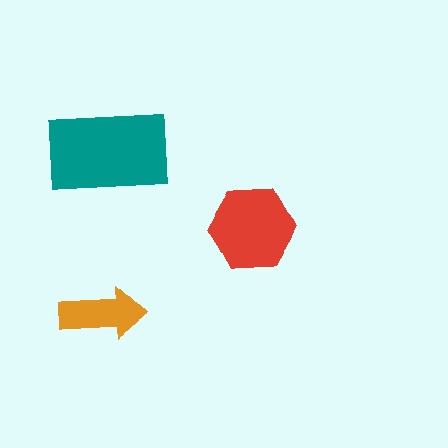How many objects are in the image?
There are 3 objects in the image.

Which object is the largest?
The teal rectangle.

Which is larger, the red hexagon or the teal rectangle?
The teal rectangle.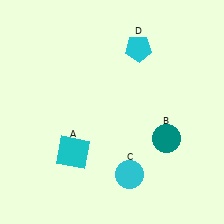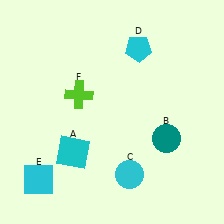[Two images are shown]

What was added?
A cyan square (E), a lime cross (F) were added in Image 2.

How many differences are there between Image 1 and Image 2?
There are 2 differences between the two images.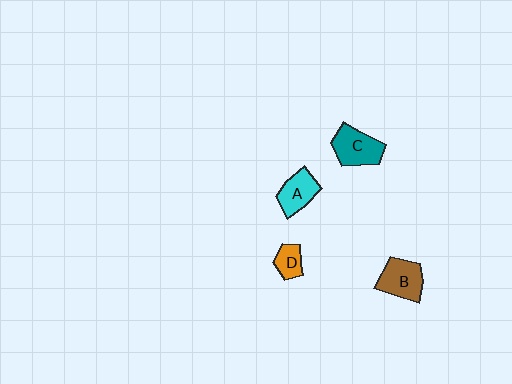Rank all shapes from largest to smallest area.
From largest to smallest: C (teal), B (brown), A (cyan), D (orange).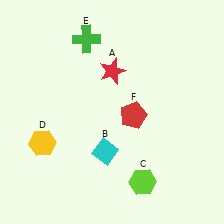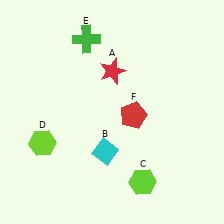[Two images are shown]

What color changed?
The hexagon (D) changed from yellow in Image 1 to lime in Image 2.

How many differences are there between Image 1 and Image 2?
There is 1 difference between the two images.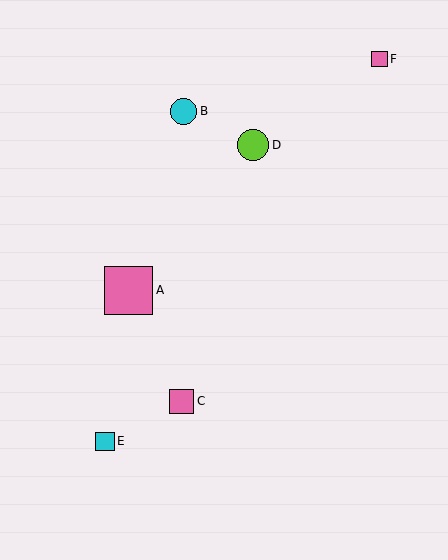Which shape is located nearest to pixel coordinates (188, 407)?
The pink square (labeled C) at (182, 401) is nearest to that location.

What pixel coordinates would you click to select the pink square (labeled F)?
Click at (379, 59) to select the pink square F.